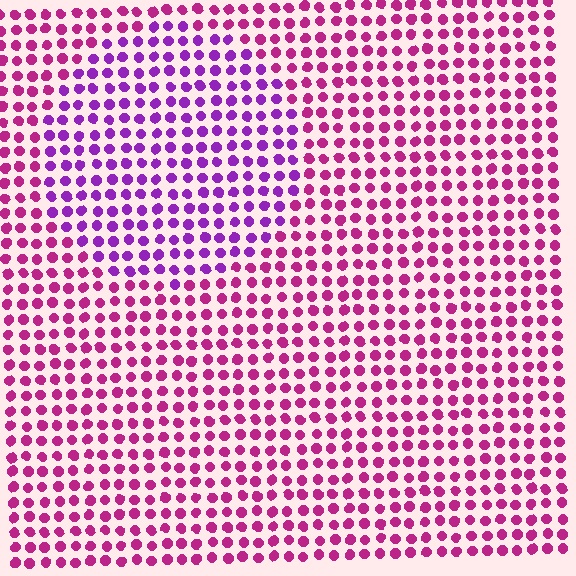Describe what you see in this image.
The image is filled with small magenta elements in a uniform arrangement. A circle-shaped region is visible where the elements are tinted to a slightly different hue, forming a subtle color boundary.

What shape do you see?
I see a circle.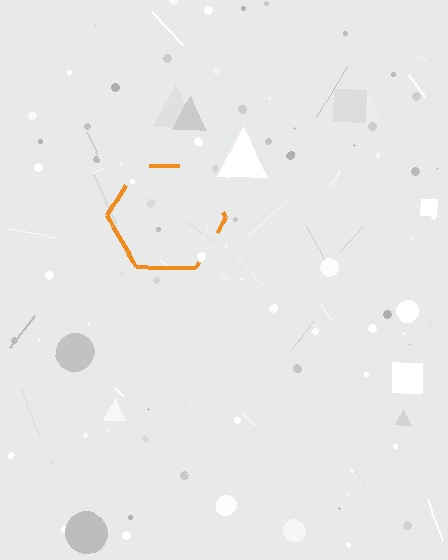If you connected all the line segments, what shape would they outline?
They would outline a hexagon.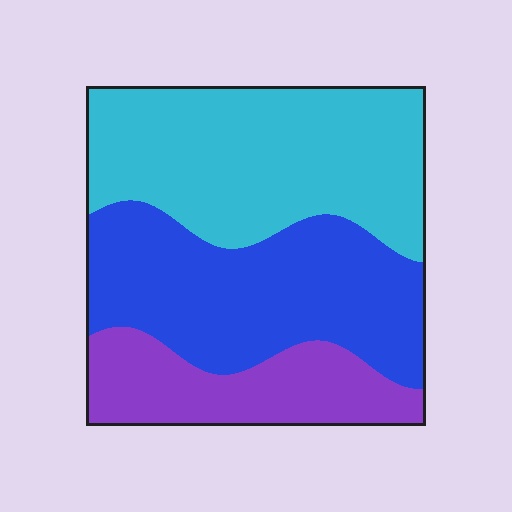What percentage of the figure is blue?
Blue covers roughly 35% of the figure.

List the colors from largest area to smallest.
From largest to smallest: cyan, blue, purple.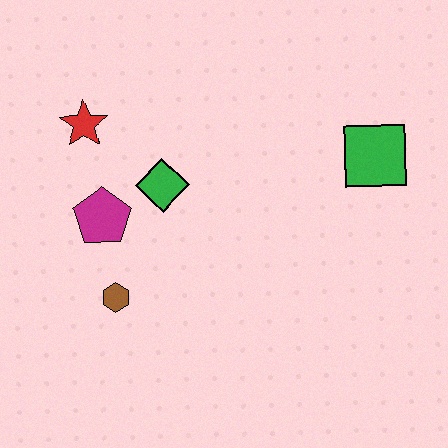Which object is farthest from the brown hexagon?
The green square is farthest from the brown hexagon.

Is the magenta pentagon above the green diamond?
No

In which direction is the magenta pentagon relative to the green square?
The magenta pentagon is to the left of the green square.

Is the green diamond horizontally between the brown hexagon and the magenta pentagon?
No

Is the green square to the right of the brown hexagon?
Yes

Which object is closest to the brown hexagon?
The magenta pentagon is closest to the brown hexagon.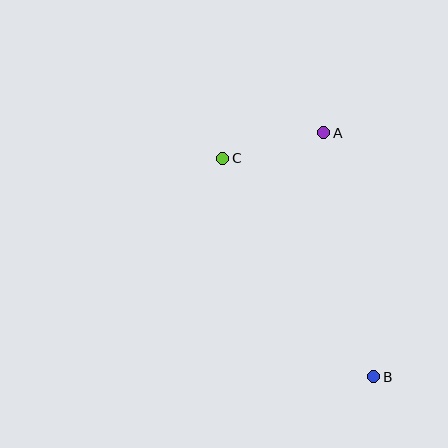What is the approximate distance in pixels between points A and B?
The distance between A and B is approximately 249 pixels.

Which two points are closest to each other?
Points A and C are closest to each other.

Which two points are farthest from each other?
Points B and C are farthest from each other.